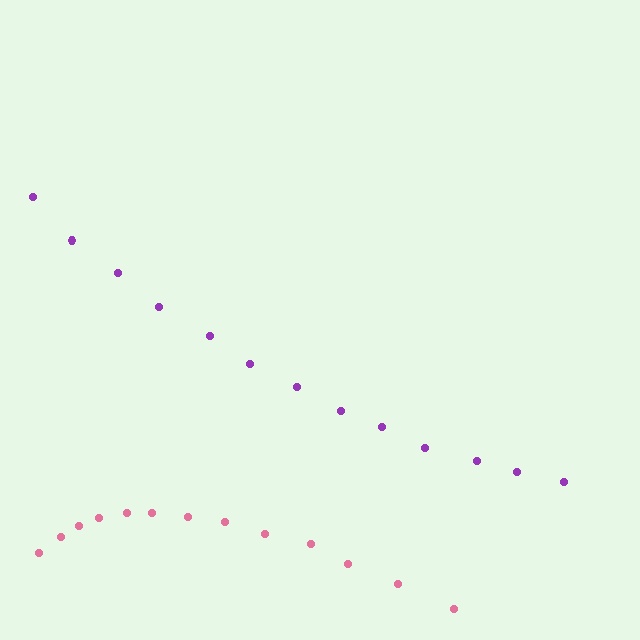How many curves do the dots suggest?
There are 2 distinct paths.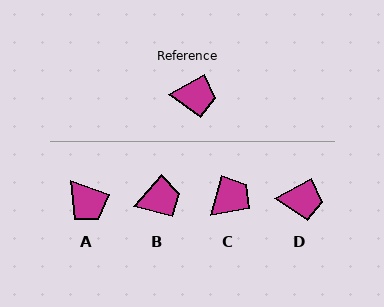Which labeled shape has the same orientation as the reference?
D.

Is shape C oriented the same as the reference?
No, it is off by about 45 degrees.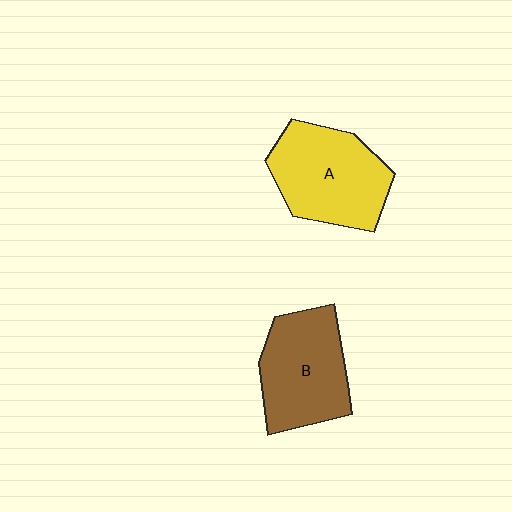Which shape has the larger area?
Shape A (yellow).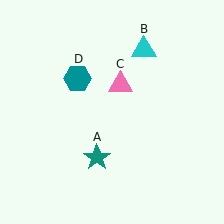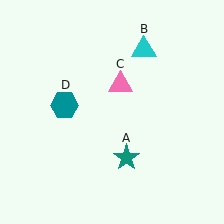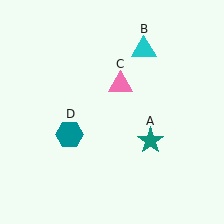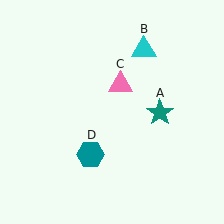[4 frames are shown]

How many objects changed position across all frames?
2 objects changed position: teal star (object A), teal hexagon (object D).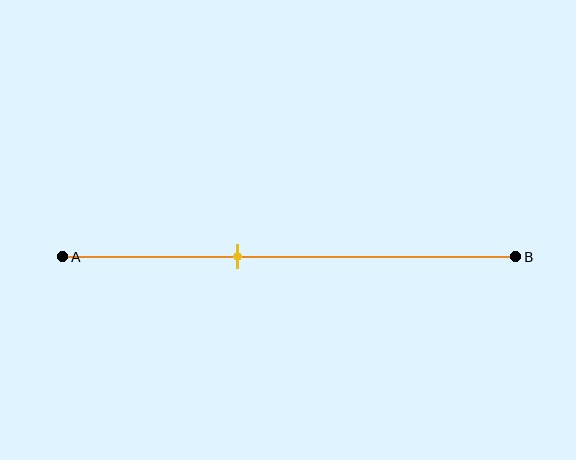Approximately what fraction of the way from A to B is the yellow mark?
The yellow mark is approximately 40% of the way from A to B.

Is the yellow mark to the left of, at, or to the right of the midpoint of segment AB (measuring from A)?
The yellow mark is to the left of the midpoint of segment AB.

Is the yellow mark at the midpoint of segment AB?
No, the mark is at about 40% from A, not at the 50% midpoint.